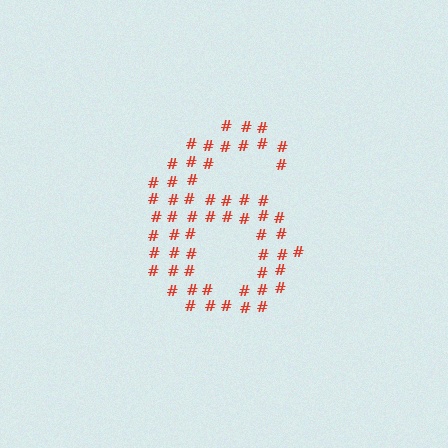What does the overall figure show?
The overall figure shows the digit 6.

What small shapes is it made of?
It is made of small hash symbols.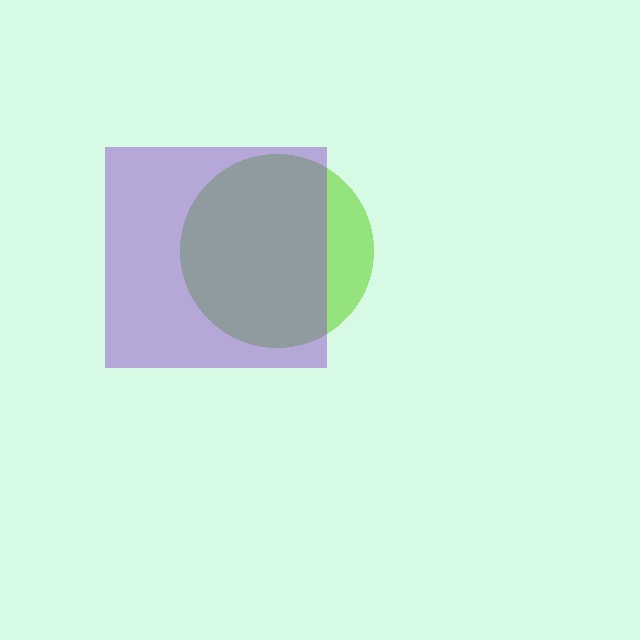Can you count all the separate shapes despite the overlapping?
Yes, there are 2 separate shapes.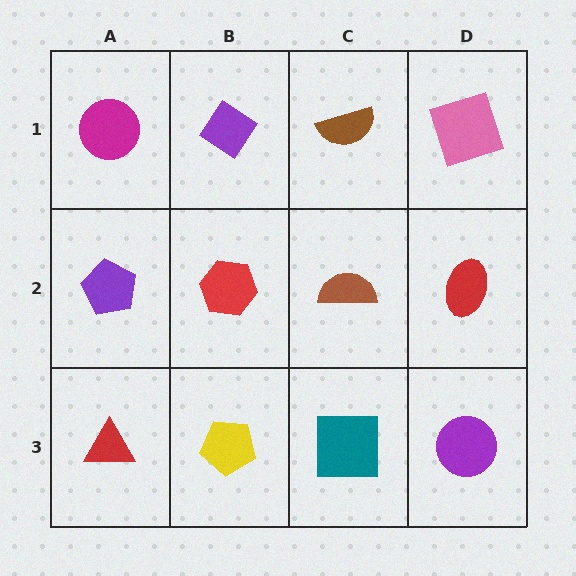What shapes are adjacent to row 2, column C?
A brown semicircle (row 1, column C), a teal square (row 3, column C), a red hexagon (row 2, column B), a red ellipse (row 2, column D).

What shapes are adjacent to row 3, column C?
A brown semicircle (row 2, column C), a yellow pentagon (row 3, column B), a purple circle (row 3, column D).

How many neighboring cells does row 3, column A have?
2.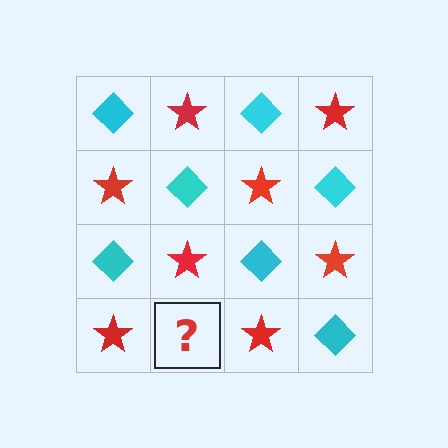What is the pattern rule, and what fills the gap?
The rule is that it alternates cyan diamond and red star in a checkerboard pattern. The gap should be filled with a cyan diamond.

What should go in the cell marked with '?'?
The missing cell should contain a cyan diamond.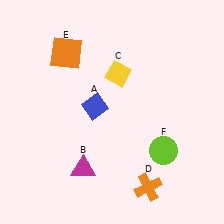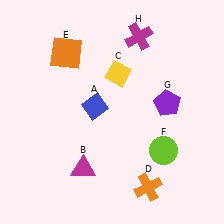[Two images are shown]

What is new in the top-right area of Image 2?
A magenta cross (H) was added in the top-right area of Image 2.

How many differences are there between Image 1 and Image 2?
There are 2 differences between the two images.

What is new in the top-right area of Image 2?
A purple pentagon (G) was added in the top-right area of Image 2.